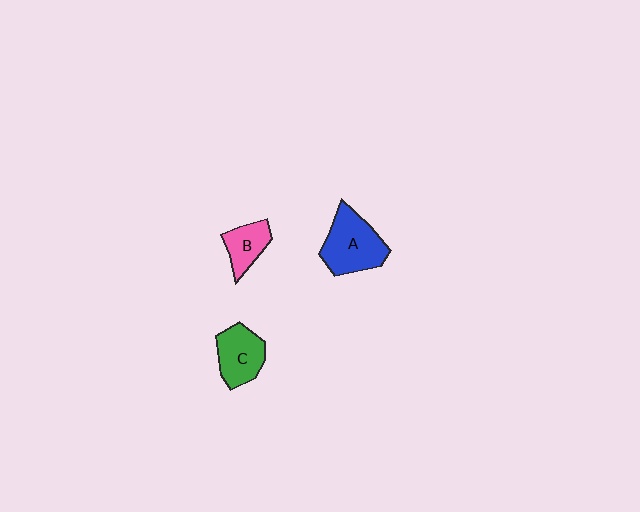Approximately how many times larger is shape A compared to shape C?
Approximately 1.3 times.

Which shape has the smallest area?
Shape B (pink).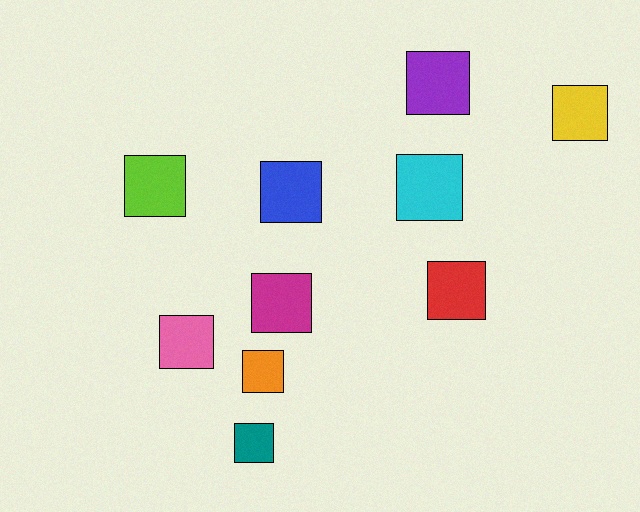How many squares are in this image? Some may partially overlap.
There are 10 squares.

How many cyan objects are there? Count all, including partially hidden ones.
There is 1 cyan object.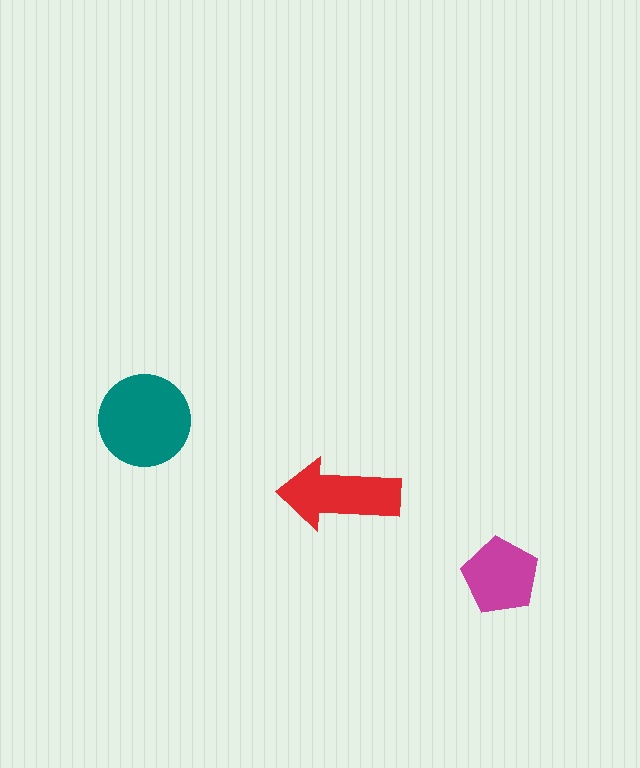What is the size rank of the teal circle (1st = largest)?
1st.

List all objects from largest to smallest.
The teal circle, the red arrow, the magenta pentagon.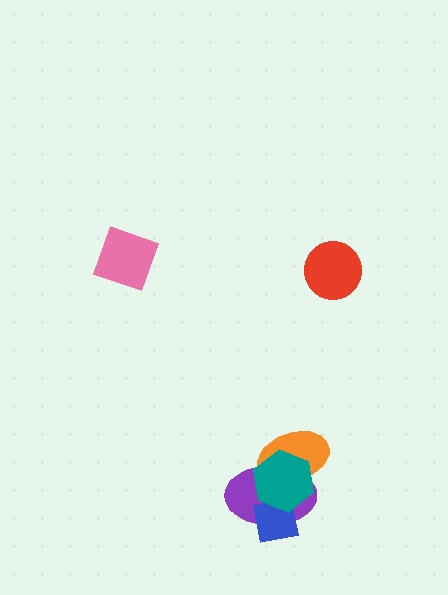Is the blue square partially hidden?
Yes, it is partially covered by another shape.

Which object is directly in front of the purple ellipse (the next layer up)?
The blue square is directly in front of the purple ellipse.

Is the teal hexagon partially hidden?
No, no other shape covers it.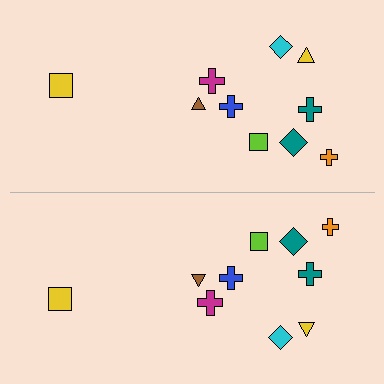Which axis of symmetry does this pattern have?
The pattern has a horizontal axis of symmetry running through the center of the image.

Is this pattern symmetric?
Yes, this pattern has bilateral (reflection) symmetry.